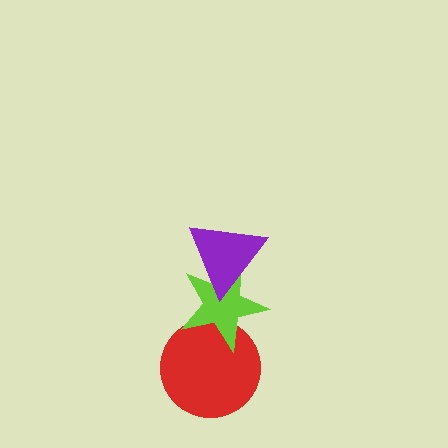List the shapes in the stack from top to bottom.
From top to bottom: the purple triangle, the lime star, the red circle.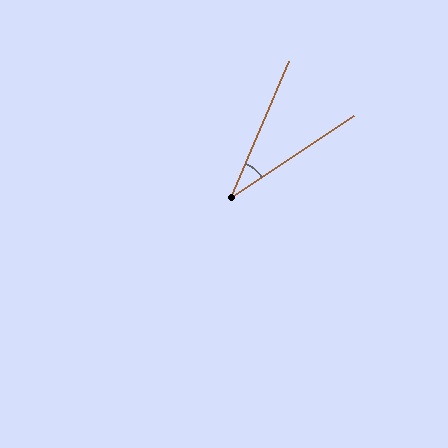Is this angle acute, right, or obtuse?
It is acute.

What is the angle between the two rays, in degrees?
Approximately 33 degrees.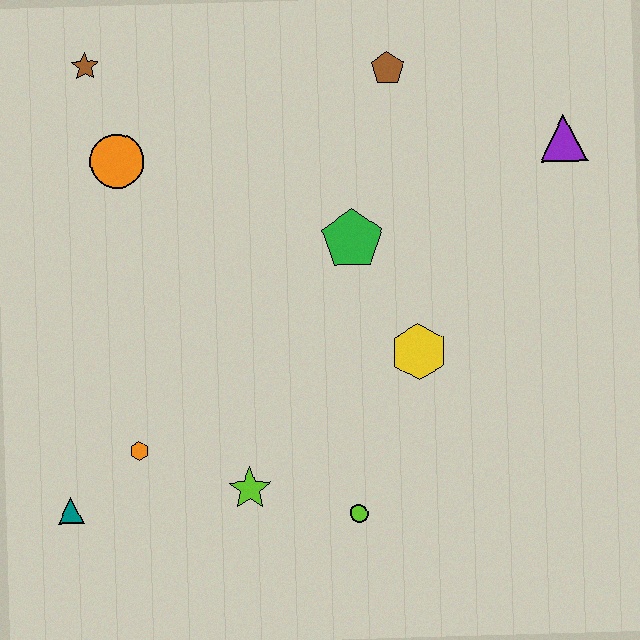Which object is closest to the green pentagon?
The yellow hexagon is closest to the green pentagon.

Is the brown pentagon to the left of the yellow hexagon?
Yes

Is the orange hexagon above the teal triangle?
Yes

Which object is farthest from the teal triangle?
The purple triangle is farthest from the teal triangle.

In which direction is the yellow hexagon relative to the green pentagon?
The yellow hexagon is below the green pentagon.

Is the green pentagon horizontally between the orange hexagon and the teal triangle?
No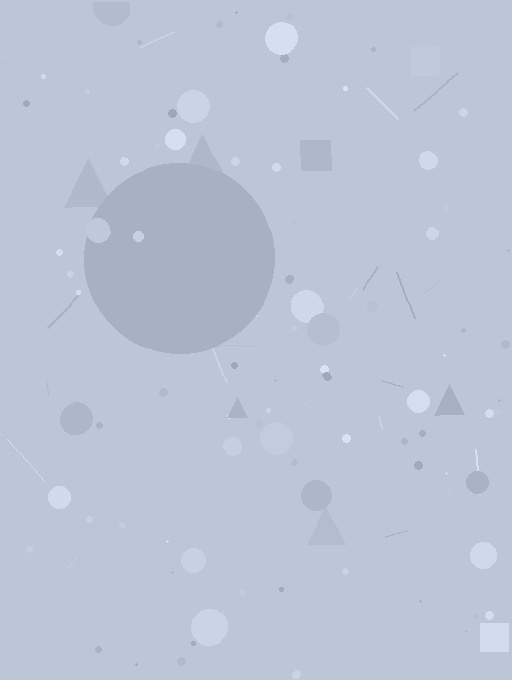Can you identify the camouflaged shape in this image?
The camouflaged shape is a circle.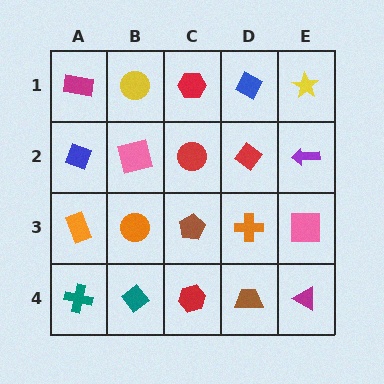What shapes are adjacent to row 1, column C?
A red circle (row 2, column C), a yellow circle (row 1, column B), a blue diamond (row 1, column D).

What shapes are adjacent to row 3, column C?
A red circle (row 2, column C), a red hexagon (row 4, column C), an orange circle (row 3, column B), an orange cross (row 3, column D).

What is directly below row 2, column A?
An orange rectangle.